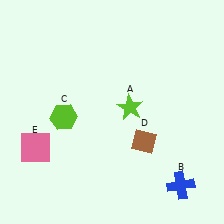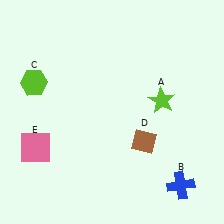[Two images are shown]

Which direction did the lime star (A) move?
The lime star (A) moved right.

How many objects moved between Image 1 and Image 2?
2 objects moved between the two images.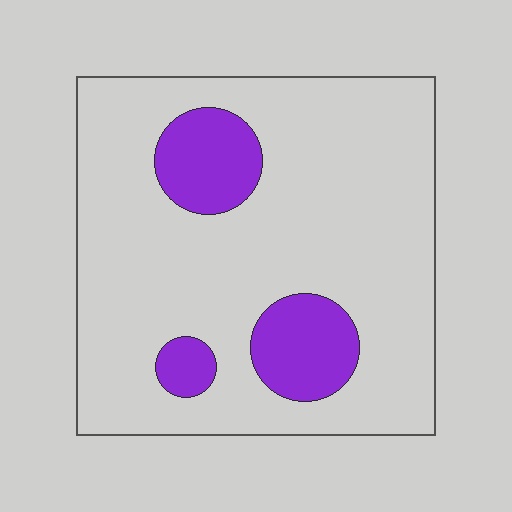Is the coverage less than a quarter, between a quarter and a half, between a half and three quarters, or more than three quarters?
Less than a quarter.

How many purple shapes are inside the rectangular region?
3.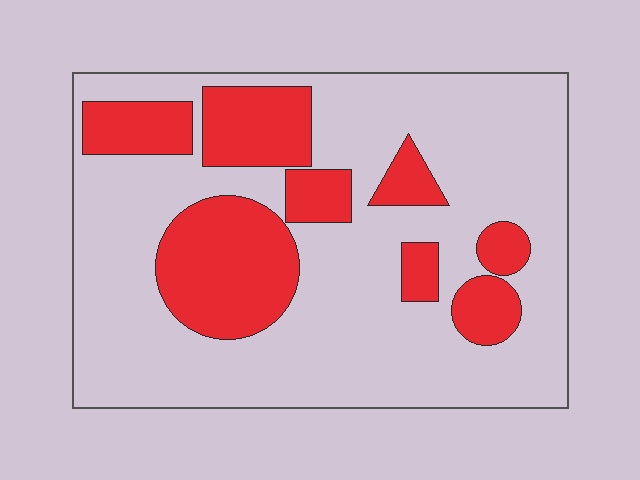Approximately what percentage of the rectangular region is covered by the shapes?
Approximately 30%.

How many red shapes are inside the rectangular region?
8.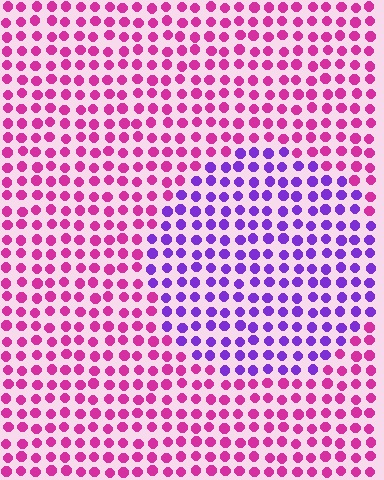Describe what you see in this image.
The image is filled with small magenta elements in a uniform arrangement. A circle-shaped region is visible where the elements are tinted to a slightly different hue, forming a subtle color boundary.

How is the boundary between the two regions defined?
The boundary is defined purely by a slight shift in hue (about 50 degrees). Spacing, size, and orientation are identical on both sides.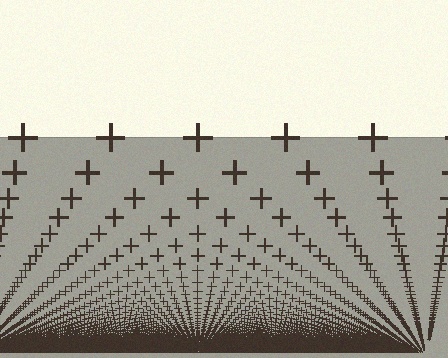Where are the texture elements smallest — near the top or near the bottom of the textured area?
Near the bottom.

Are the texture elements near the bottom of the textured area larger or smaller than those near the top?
Smaller. The gradient is inverted — elements near the bottom are smaller and denser.